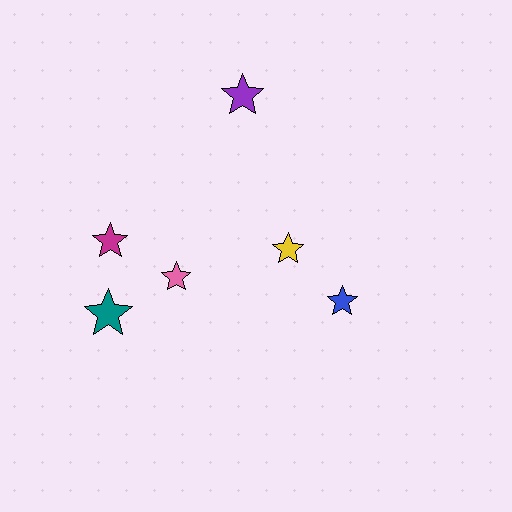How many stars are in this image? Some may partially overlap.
There are 6 stars.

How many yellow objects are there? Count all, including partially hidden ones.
There is 1 yellow object.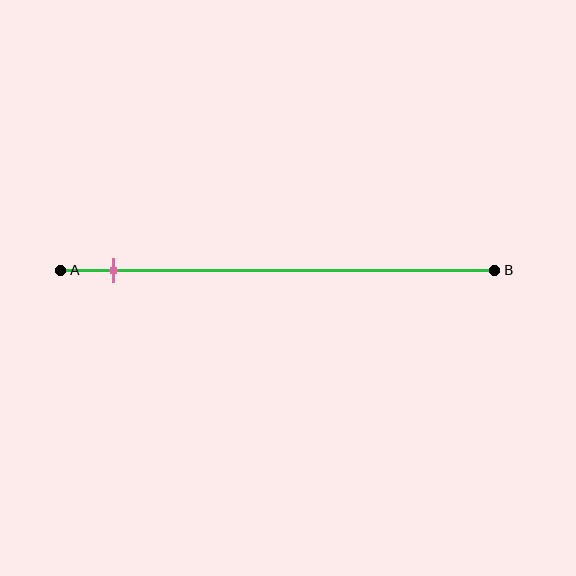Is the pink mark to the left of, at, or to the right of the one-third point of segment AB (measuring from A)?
The pink mark is to the left of the one-third point of segment AB.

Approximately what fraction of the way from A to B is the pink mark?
The pink mark is approximately 10% of the way from A to B.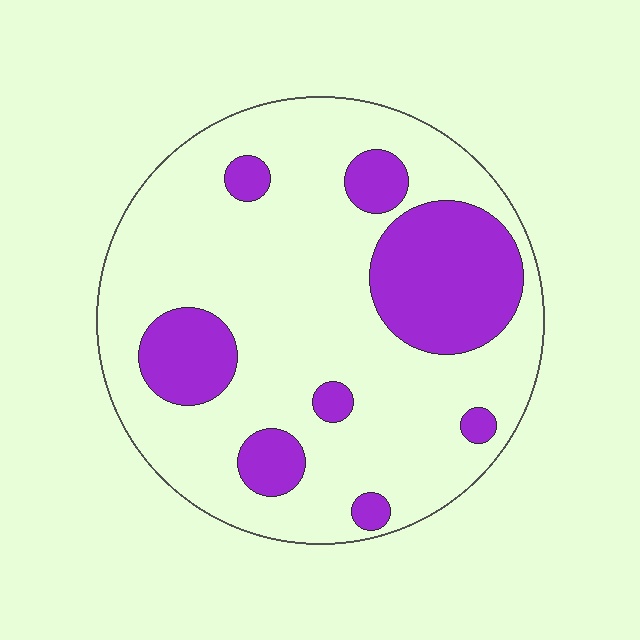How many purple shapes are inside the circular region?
8.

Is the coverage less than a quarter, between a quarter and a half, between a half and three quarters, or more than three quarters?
Less than a quarter.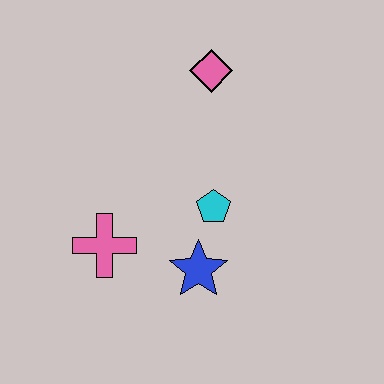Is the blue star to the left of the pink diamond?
Yes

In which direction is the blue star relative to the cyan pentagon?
The blue star is below the cyan pentagon.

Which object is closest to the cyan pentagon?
The blue star is closest to the cyan pentagon.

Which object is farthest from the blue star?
The pink diamond is farthest from the blue star.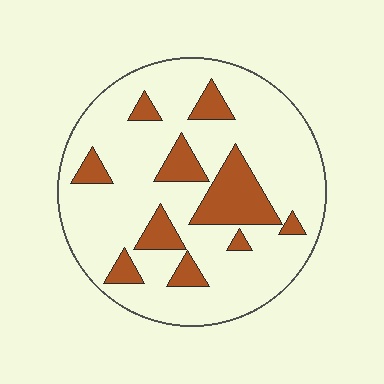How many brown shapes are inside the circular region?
10.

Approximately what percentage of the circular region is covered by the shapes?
Approximately 20%.